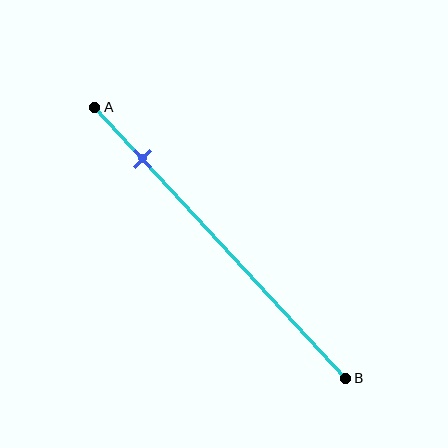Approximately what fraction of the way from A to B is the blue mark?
The blue mark is approximately 20% of the way from A to B.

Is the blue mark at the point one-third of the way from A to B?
No, the mark is at about 20% from A, not at the 33% one-third point.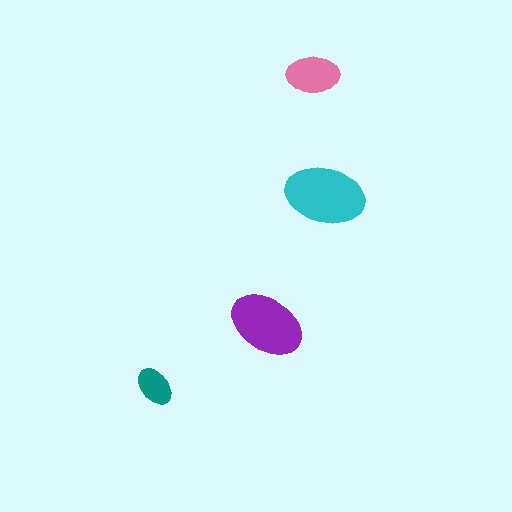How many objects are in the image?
There are 4 objects in the image.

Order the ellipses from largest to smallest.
the cyan one, the purple one, the pink one, the teal one.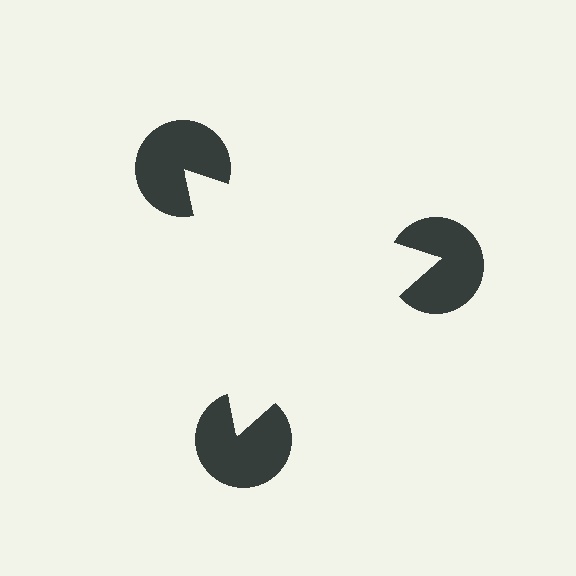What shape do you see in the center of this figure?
An illusory triangle — its edges are inferred from the aligned wedge cuts in the pac-man discs, not physically drawn.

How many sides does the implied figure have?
3 sides.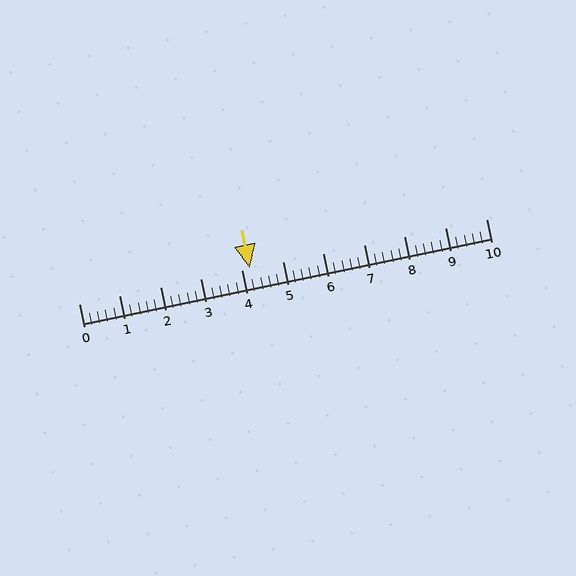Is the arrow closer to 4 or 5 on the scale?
The arrow is closer to 4.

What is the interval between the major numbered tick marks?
The major tick marks are spaced 1 units apart.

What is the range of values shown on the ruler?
The ruler shows values from 0 to 10.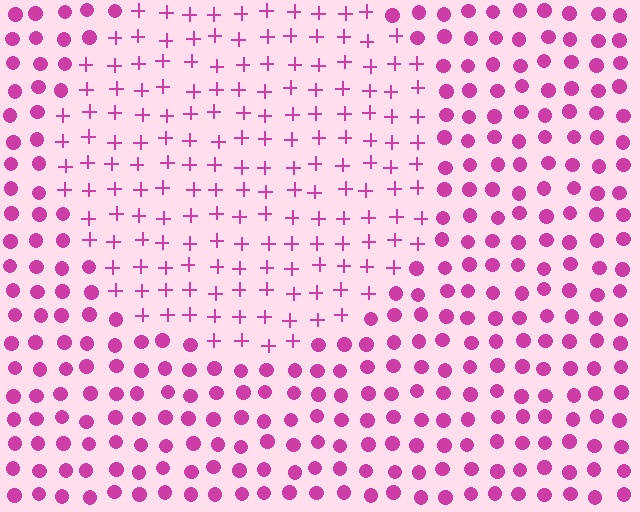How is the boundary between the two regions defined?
The boundary is defined by a change in element shape: plus signs inside vs. circles outside. All elements share the same color and spacing.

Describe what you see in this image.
The image is filled with small magenta elements arranged in a uniform grid. A circle-shaped region contains plus signs, while the surrounding area contains circles. The boundary is defined purely by the change in element shape.